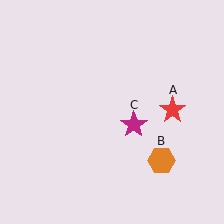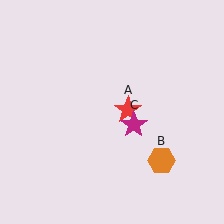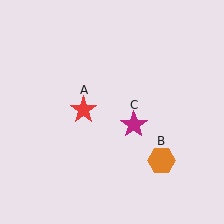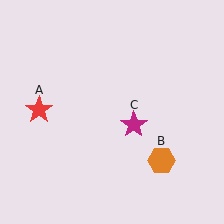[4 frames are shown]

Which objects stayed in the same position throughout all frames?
Orange hexagon (object B) and magenta star (object C) remained stationary.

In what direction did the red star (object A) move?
The red star (object A) moved left.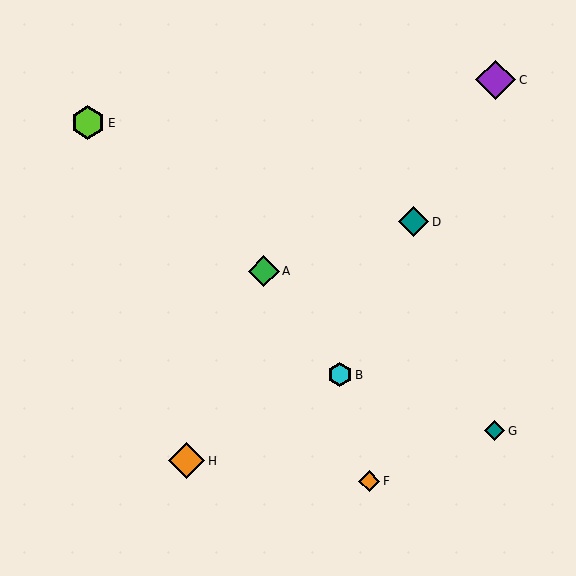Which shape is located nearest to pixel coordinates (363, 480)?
The orange diamond (labeled F) at (369, 481) is nearest to that location.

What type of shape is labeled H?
Shape H is an orange diamond.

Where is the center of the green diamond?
The center of the green diamond is at (264, 271).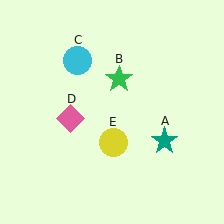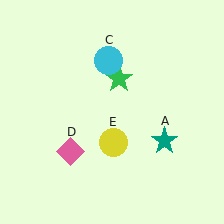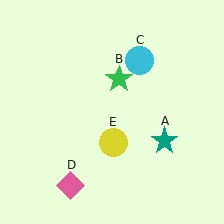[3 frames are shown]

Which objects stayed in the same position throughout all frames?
Teal star (object A) and green star (object B) and yellow circle (object E) remained stationary.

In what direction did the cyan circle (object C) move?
The cyan circle (object C) moved right.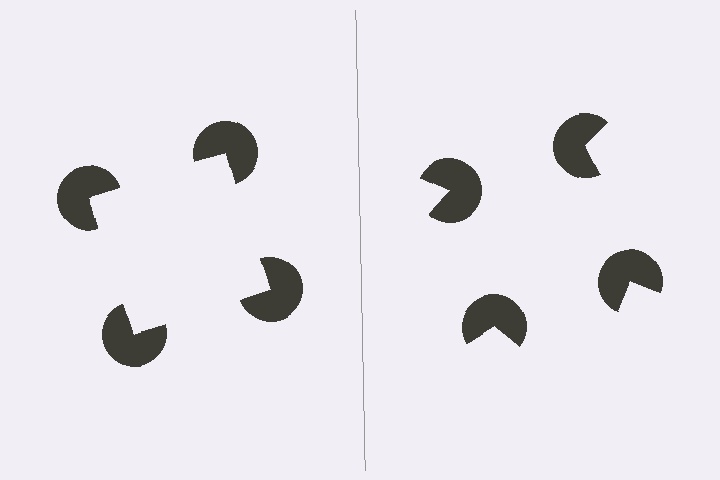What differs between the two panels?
The pac-man discs are positioned identically on both sides; only the wedge orientations differ. On the left they align to a square; on the right they are misaligned.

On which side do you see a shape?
An illusory square appears on the left side. On the right side the wedge cuts are rotated, so no coherent shape forms.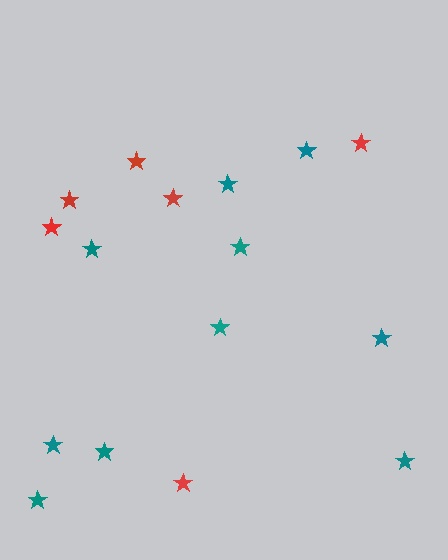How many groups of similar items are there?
There are 2 groups: one group of red stars (6) and one group of teal stars (10).